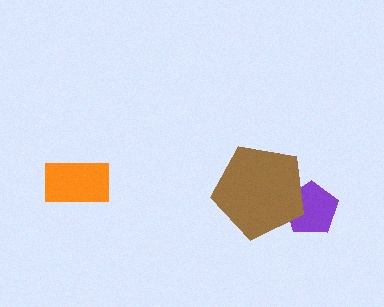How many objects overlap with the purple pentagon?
1 object overlaps with the purple pentagon.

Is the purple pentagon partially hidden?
Yes, it is partially covered by another shape.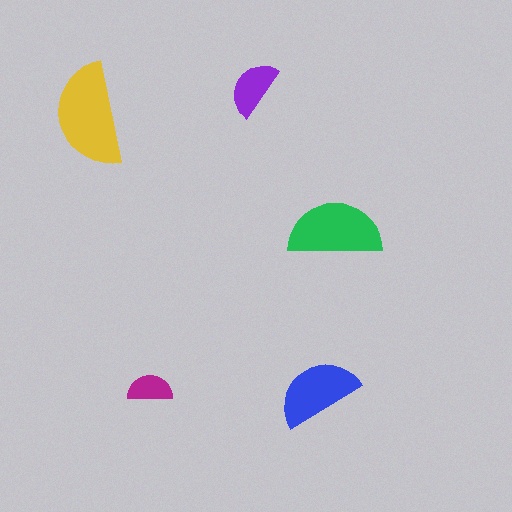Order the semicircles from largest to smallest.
the yellow one, the green one, the blue one, the purple one, the magenta one.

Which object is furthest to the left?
The yellow semicircle is leftmost.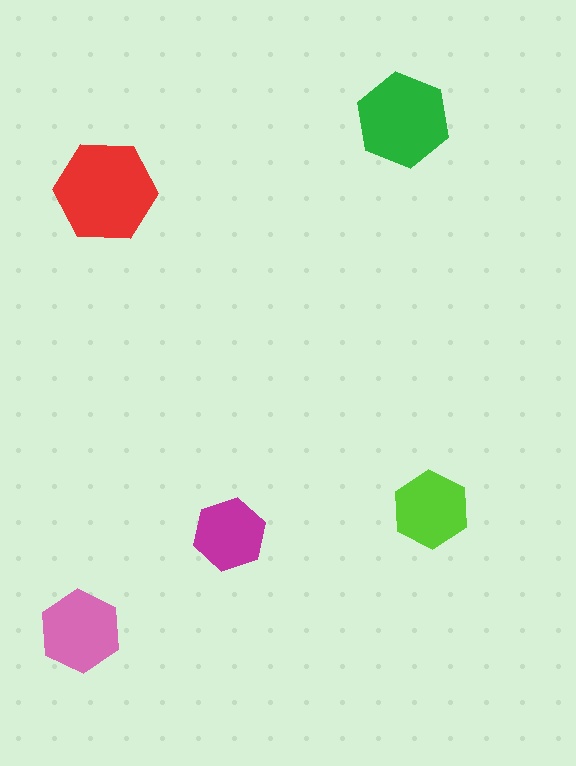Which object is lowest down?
The pink hexagon is bottommost.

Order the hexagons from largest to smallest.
the red one, the green one, the pink one, the lime one, the magenta one.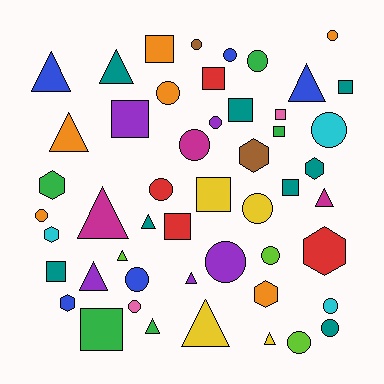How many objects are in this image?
There are 50 objects.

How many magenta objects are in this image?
There are 3 magenta objects.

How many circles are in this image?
There are 18 circles.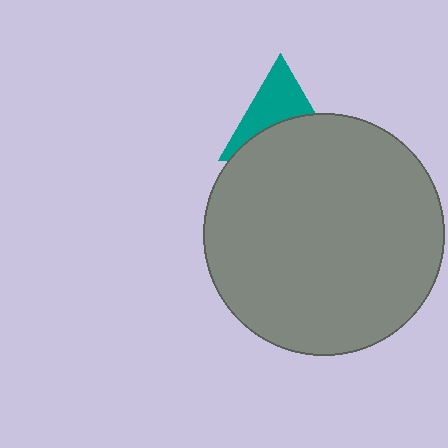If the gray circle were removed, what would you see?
You would see the complete teal triangle.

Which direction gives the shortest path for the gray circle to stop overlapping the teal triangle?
Moving down gives the shortest separation.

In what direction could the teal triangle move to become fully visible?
The teal triangle could move up. That would shift it out from behind the gray circle entirely.